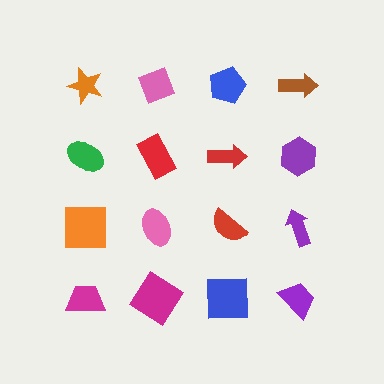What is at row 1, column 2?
A pink diamond.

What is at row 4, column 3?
A blue square.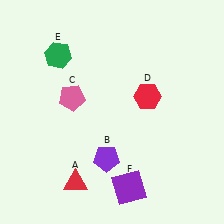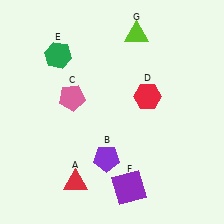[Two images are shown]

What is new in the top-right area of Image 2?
A lime triangle (G) was added in the top-right area of Image 2.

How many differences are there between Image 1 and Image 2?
There is 1 difference between the two images.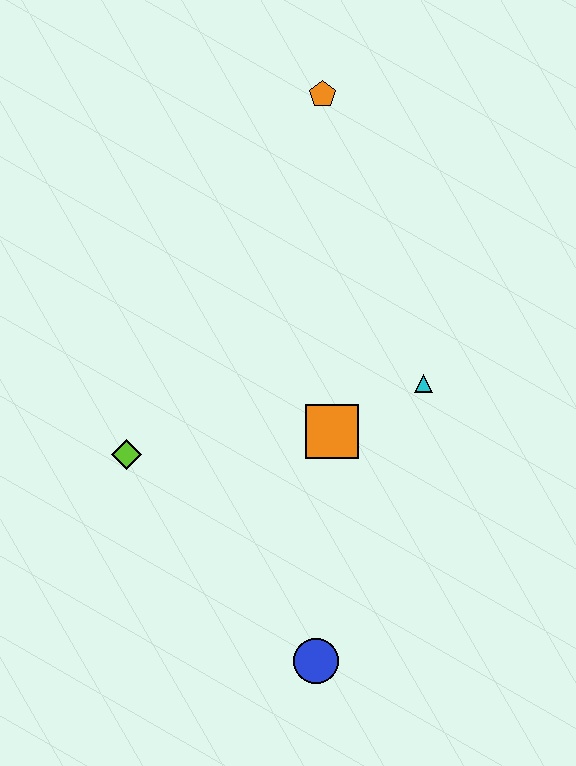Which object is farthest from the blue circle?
The orange pentagon is farthest from the blue circle.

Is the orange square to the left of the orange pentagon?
No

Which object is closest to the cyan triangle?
The orange square is closest to the cyan triangle.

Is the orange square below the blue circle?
No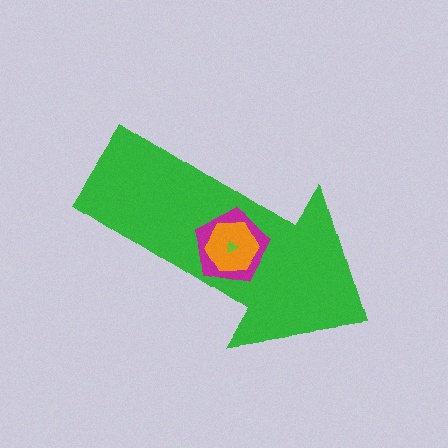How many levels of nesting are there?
4.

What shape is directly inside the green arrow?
The magenta pentagon.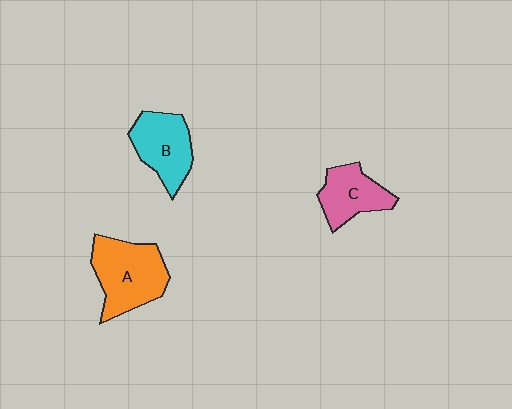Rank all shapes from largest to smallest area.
From largest to smallest: A (orange), B (cyan), C (pink).